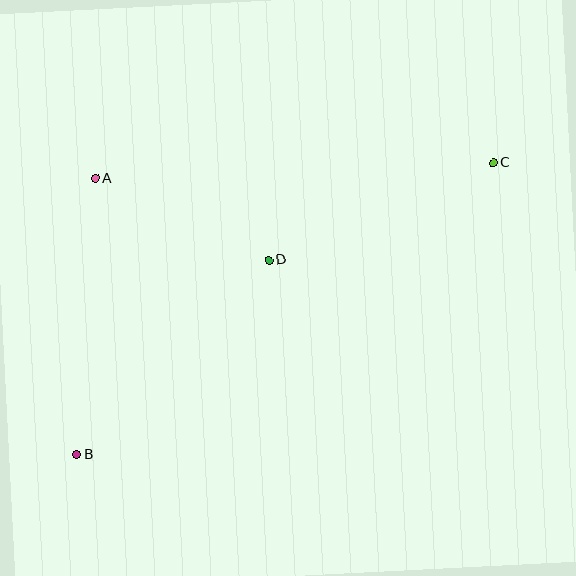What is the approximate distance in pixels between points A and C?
The distance between A and C is approximately 398 pixels.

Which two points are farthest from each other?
Points B and C are farthest from each other.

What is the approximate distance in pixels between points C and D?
The distance between C and D is approximately 245 pixels.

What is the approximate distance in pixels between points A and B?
The distance between A and B is approximately 277 pixels.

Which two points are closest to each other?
Points A and D are closest to each other.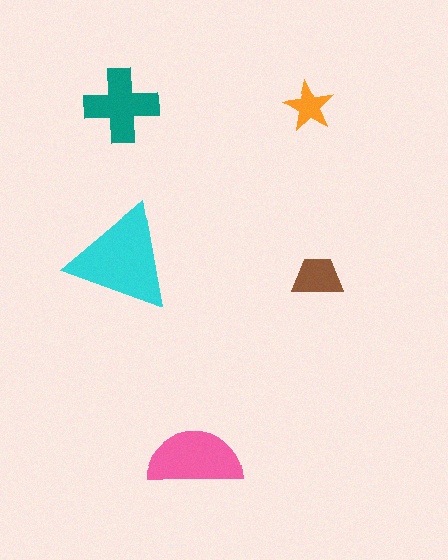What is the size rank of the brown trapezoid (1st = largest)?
4th.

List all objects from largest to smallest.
The cyan triangle, the pink semicircle, the teal cross, the brown trapezoid, the orange star.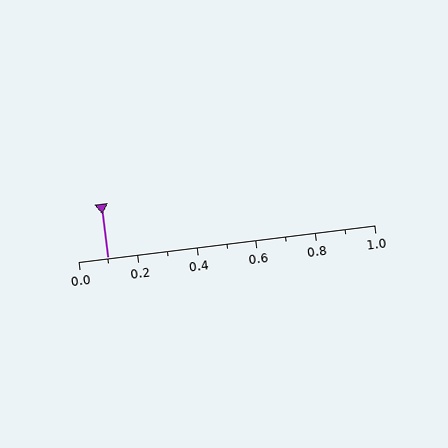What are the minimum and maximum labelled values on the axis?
The axis runs from 0.0 to 1.0.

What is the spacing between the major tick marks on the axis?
The major ticks are spaced 0.2 apart.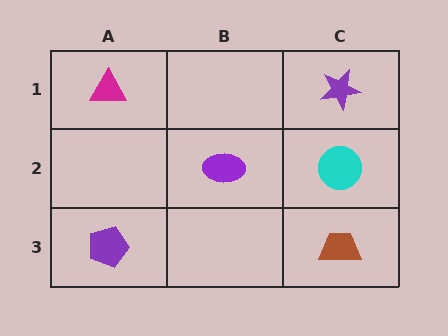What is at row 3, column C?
A brown trapezoid.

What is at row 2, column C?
A cyan circle.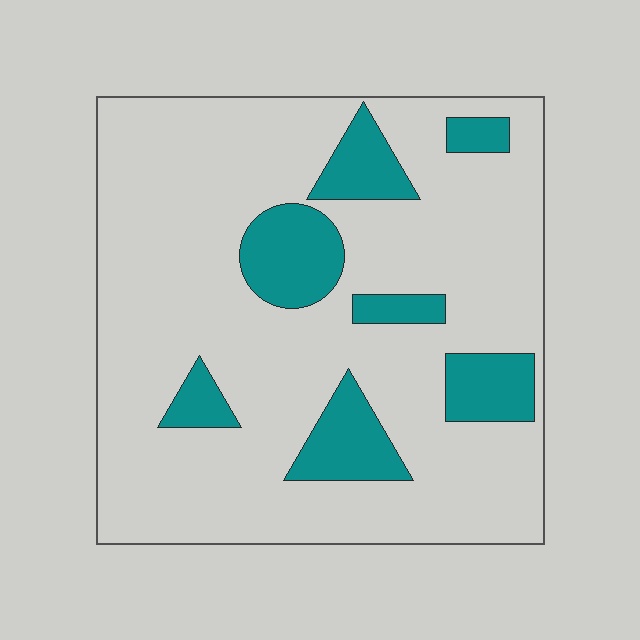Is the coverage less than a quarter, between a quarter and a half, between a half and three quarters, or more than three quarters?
Less than a quarter.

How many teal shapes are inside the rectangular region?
7.